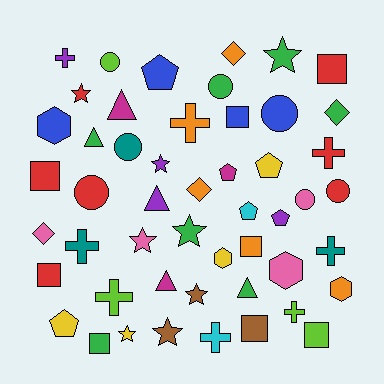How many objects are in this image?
There are 50 objects.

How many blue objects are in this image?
There are 4 blue objects.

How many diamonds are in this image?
There are 4 diamonds.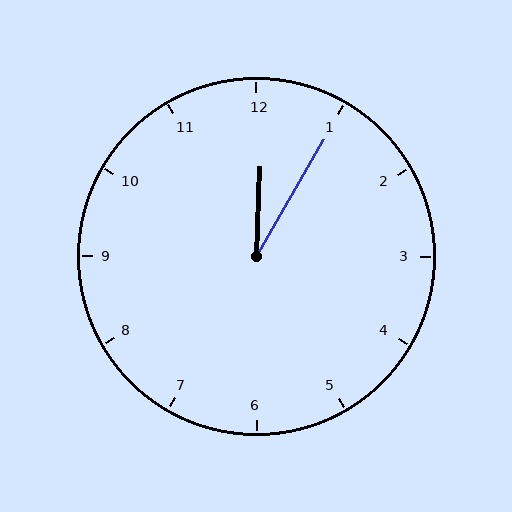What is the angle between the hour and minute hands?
Approximately 28 degrees.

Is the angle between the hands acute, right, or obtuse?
It is acute.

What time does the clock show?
12:05.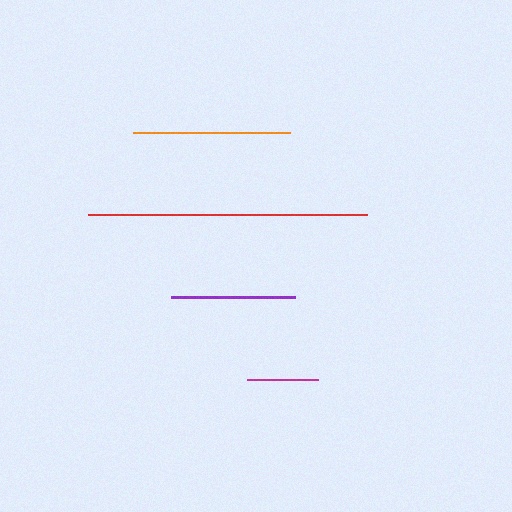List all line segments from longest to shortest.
From longest to shortest: red, orange, purple, magenta.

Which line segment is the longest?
The red line is the longest at approximately 279 pixels.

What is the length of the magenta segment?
The magenta segment is approximately 71 pixels long.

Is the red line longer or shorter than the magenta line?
The red line is longer than the magenta line.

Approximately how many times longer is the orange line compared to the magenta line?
The orange line is approximately 2.2 times the length of the magenta line.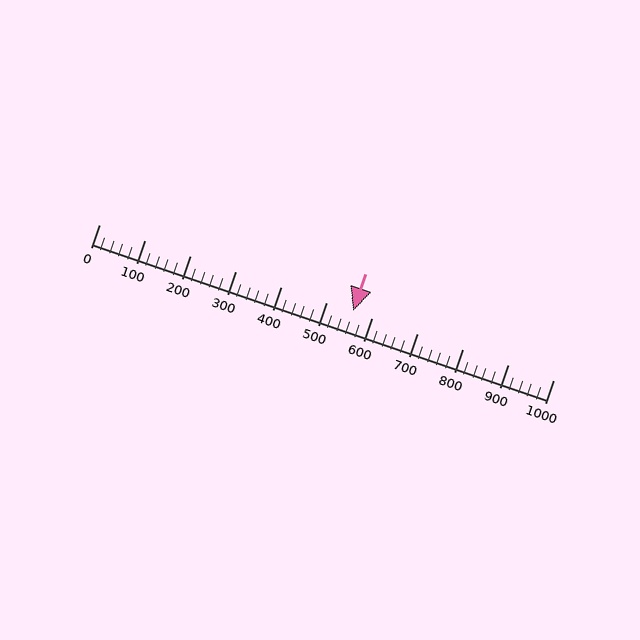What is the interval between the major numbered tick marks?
The major tick marks are spaced 100 units apart.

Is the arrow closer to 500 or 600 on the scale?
The arrow is closer to 600.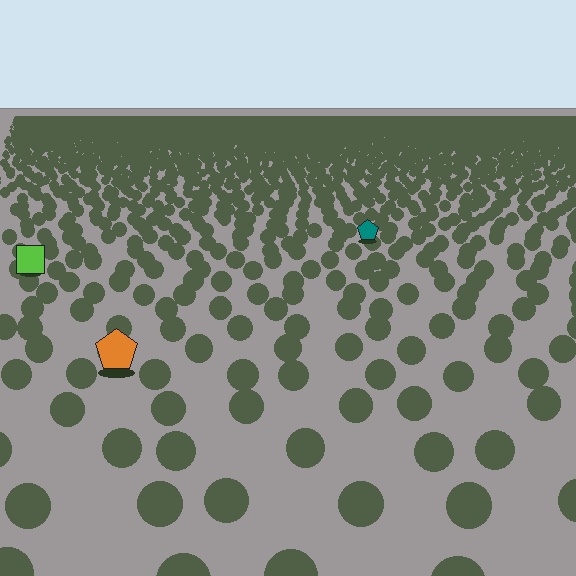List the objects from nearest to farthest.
From nearest to farthest: the orange pentagon, the lime square, the teal pentagon.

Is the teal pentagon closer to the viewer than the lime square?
No. The lime square is closer — you can tell from the texture gradient: the ground texture is coarser near it.